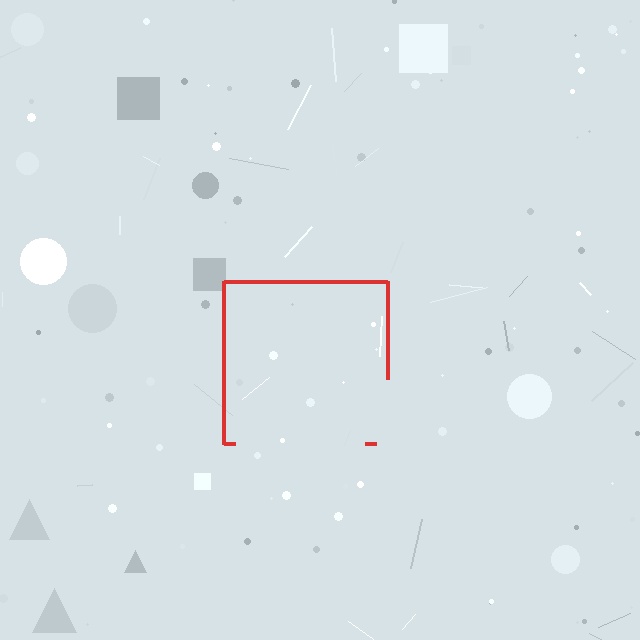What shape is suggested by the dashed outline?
The dashed outline suggests a square.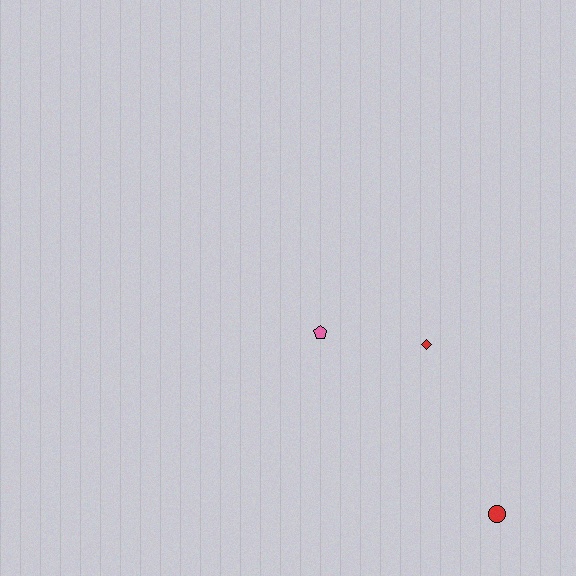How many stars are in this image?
There are no stars.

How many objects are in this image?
There are 3 objects.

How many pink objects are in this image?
There is 1 pink object.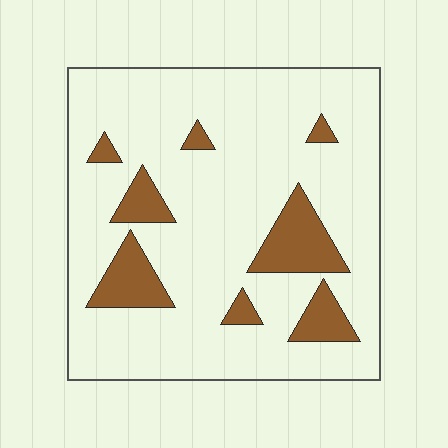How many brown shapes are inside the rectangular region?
8.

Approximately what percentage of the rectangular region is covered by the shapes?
Approximately 15%.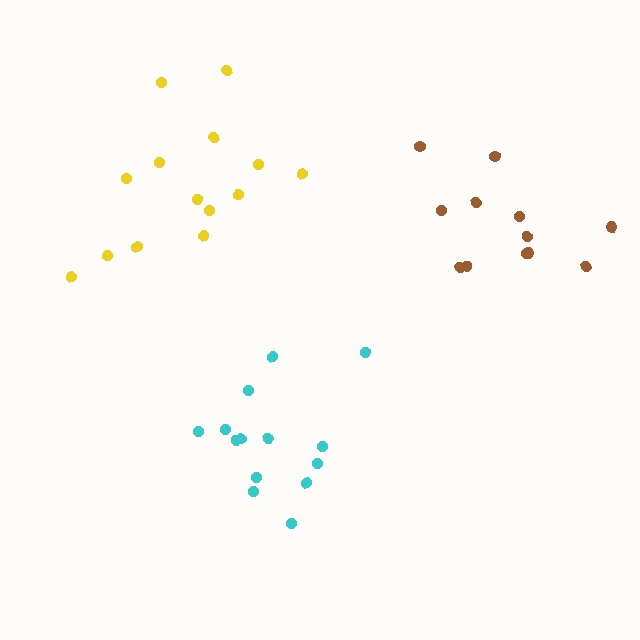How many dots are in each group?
Group 1: 14 dots, Group 2: 14 dots, Group 3: 12 dots (40 total).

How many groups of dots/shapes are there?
There are 3 groups.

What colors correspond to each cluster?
The clusters are colored: cyan, yellow, brown.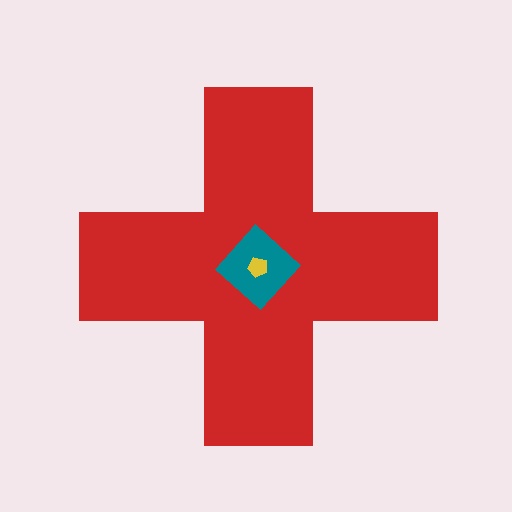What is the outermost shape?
The red cross.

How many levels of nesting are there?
3.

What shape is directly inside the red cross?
The teal diamond.